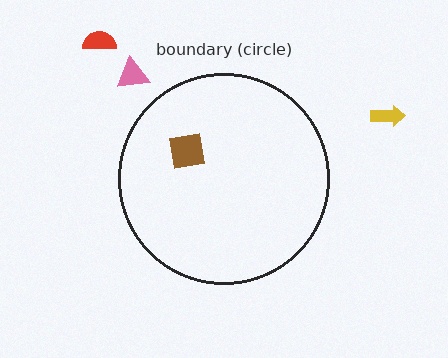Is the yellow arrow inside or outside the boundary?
Outside.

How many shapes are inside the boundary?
1 inside, 3 outside.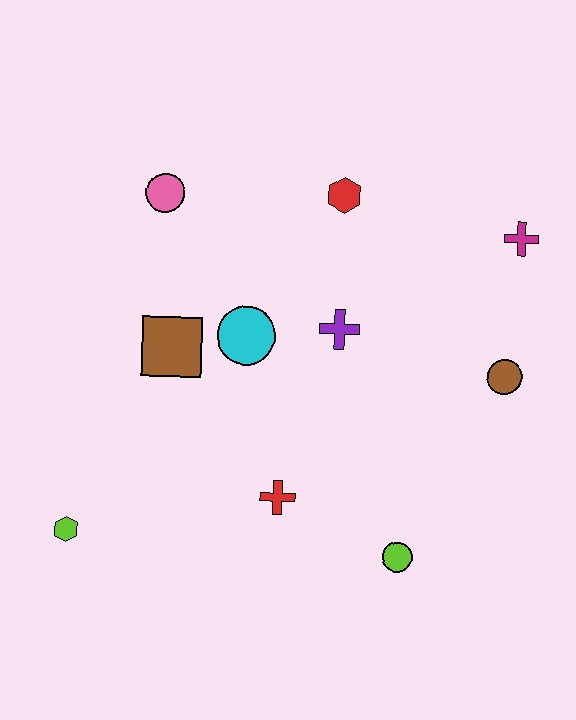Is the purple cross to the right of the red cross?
Yes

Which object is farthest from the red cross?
The magenta cross is farthest from the red cross.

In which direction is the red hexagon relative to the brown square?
The red hexagon is to the right of the brown square.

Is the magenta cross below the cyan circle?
No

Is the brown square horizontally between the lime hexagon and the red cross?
Yes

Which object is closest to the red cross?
The lime circle is closest to the red cross.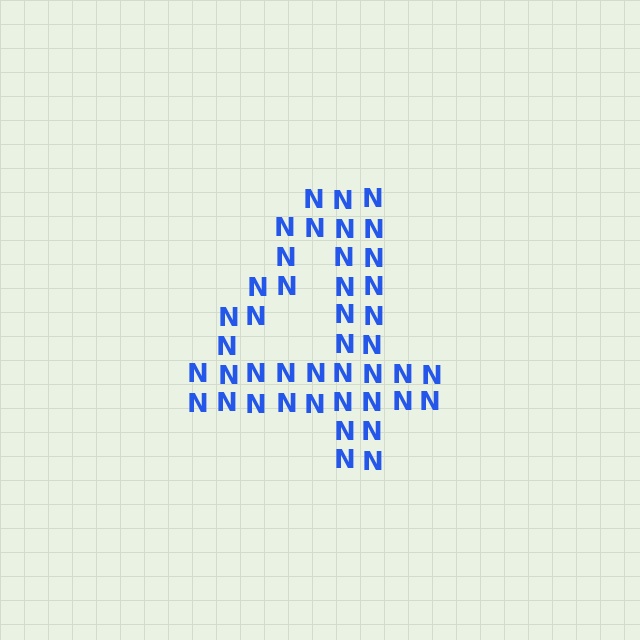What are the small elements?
The small elements are letter N's.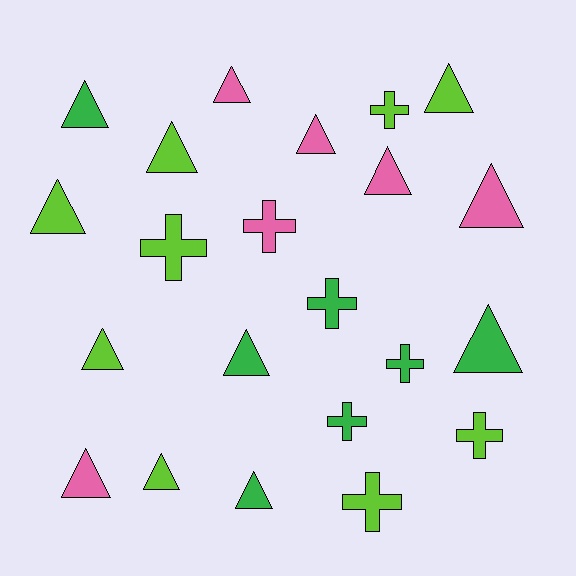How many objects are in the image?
There are 22 objects.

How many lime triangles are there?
There are 5 lime triangles.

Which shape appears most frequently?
Triangle, with 14 objects.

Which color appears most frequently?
Lime, with 9 objects.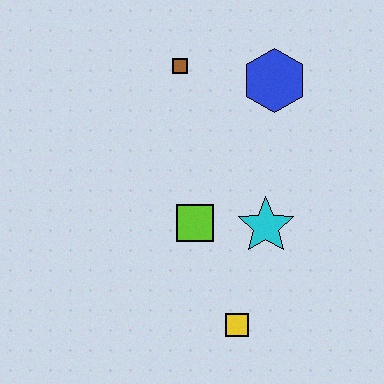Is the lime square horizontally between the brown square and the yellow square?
Yes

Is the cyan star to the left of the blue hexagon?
Yes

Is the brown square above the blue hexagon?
Yes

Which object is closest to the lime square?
The cyan star is closest to the lime square.